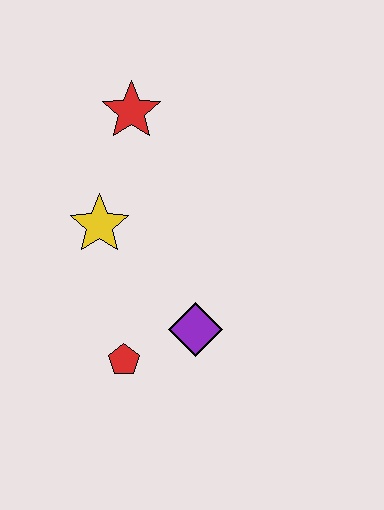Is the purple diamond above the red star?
No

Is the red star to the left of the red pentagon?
No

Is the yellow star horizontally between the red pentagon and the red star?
No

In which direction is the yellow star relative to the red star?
The yellow star is below the red star.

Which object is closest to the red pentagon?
The purple diamond is closest to the red pentagon.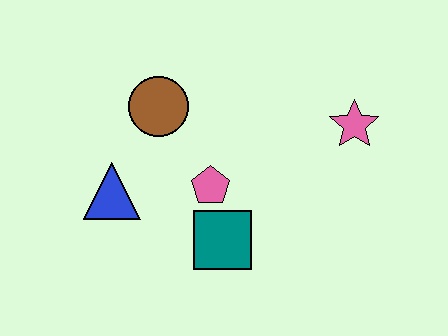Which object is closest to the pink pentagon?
The teal square is closest to the pink pentagon.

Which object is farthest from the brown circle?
The pink star is farthest from the brown circle.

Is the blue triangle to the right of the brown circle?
No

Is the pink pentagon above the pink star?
No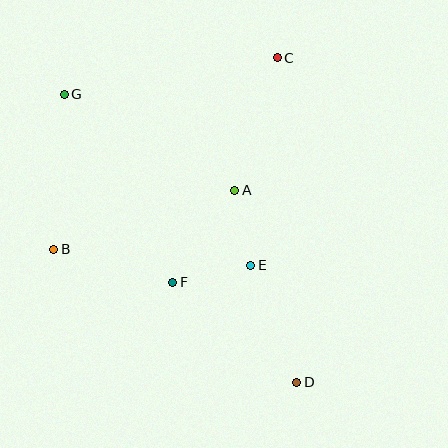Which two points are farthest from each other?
Points D and G are farthest from each other.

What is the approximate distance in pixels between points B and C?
The distance between B and C is approximately 294 pixels.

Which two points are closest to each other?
Points A and E are closest to each other.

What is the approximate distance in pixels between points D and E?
The distance between D and E is approximately 126 pixels.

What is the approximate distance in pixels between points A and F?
The distance between A and F is approximately 111 pixels.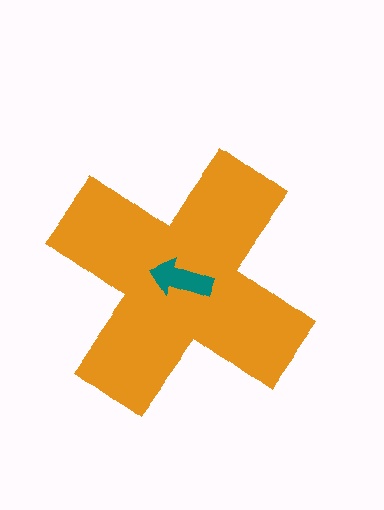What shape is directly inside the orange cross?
The teal arrow.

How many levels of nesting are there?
2.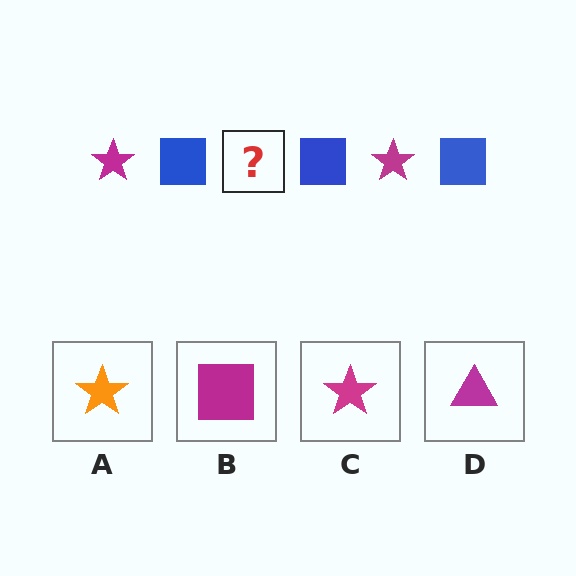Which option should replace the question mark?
Option C.